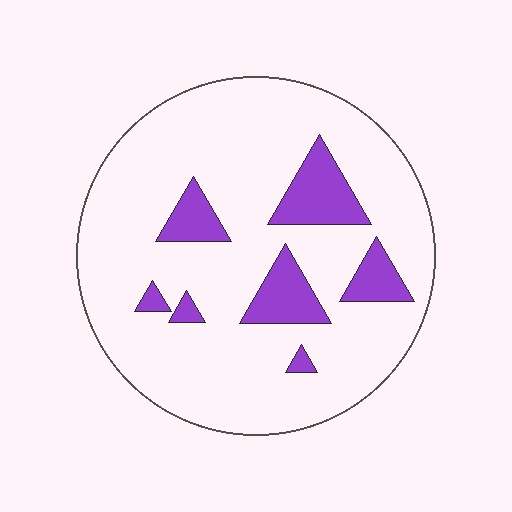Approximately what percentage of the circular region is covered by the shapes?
Approximately 15%.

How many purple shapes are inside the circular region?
7.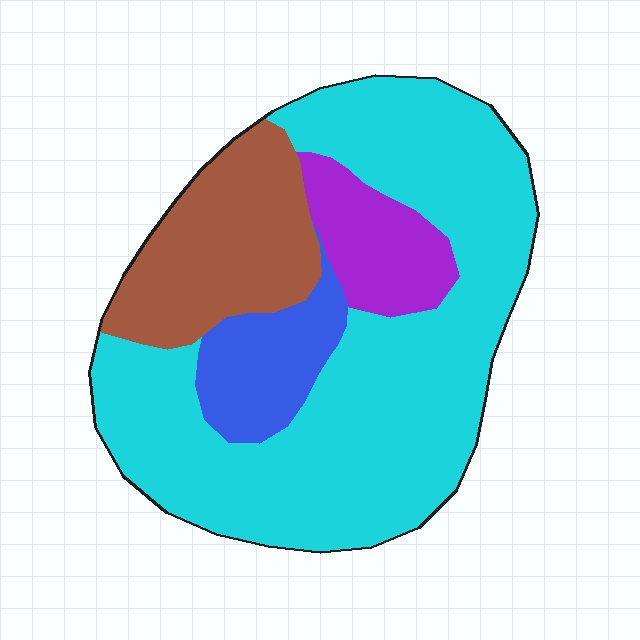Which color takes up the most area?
Cyan, at roughly 60%.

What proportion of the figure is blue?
Blue takes up less than a quarter of the figure.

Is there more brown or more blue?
Brown.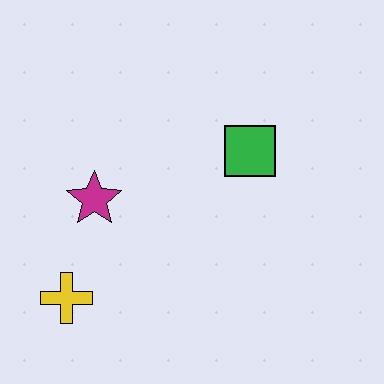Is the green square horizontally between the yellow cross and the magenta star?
No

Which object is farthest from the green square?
The yellow cross is farthest from the green square.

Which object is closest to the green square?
The magenta star is closest to the green square.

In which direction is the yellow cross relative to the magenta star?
The yellow cross is below the magenta star.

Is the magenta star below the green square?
Yes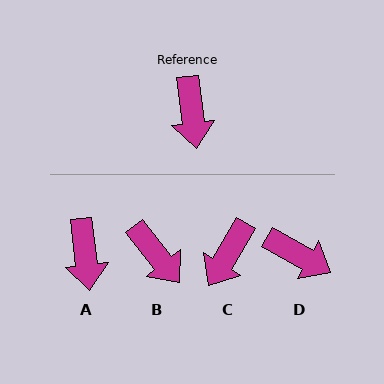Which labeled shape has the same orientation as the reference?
A.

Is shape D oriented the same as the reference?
No, it is off by about 54 degrees.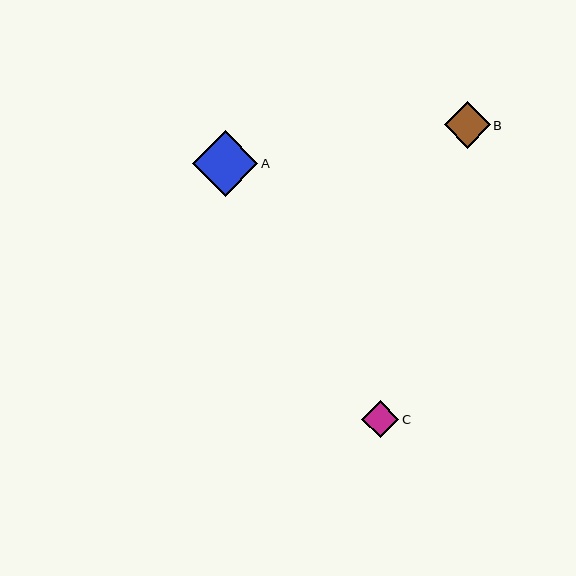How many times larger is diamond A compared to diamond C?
Diamond A is approximately 1.8 times the size of diamond C.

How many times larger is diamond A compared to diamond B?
Diamond A is approximately 1.4 times the size of diamond B.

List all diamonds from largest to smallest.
From largest to smallest: A, B, C.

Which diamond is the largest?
Diamond A is the largest with a size of approximately 65 pixels.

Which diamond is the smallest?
Diamond C is the smallest with a size of approximately 37 pixels.